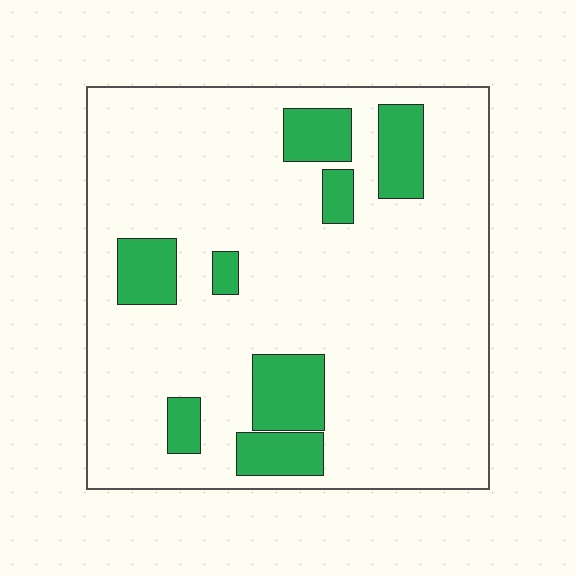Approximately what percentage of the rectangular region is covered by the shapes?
Approximately 15%.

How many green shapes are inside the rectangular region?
8.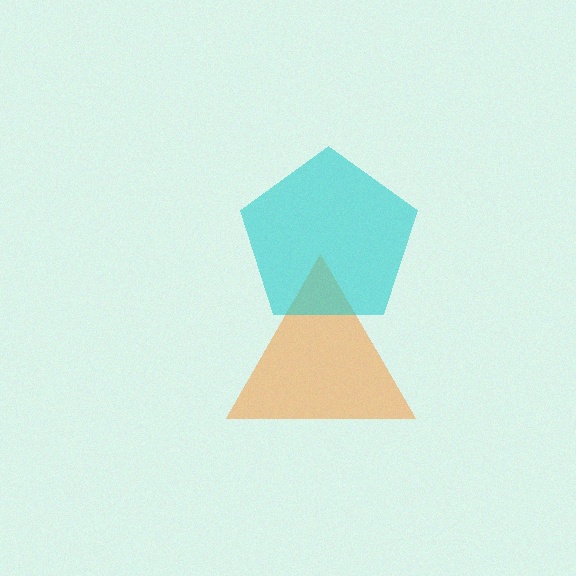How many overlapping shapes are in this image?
There are 2 overlapping shapes in the image.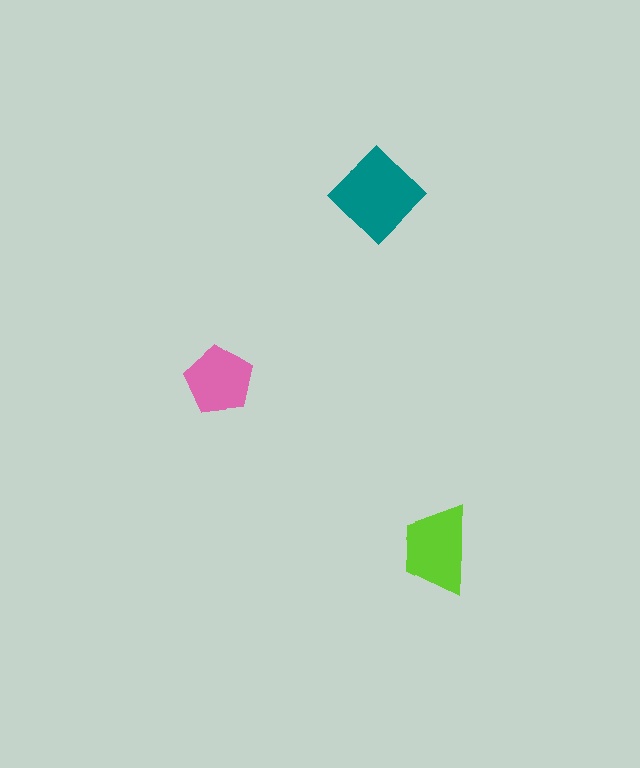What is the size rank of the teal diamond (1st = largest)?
1st.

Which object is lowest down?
The lime trapezoid is bottommost.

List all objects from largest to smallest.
The teal diamond, the lime trapezoid, the pink pentagon.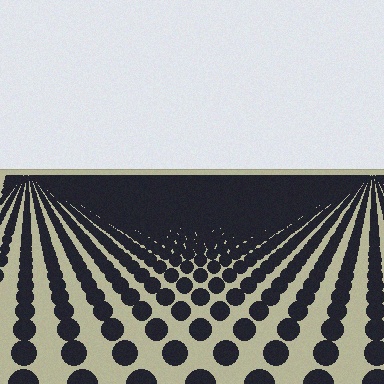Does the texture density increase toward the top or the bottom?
Density increases toward the top.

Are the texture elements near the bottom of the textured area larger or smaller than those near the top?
Larger. Near the bottom, elements are closer to the viewer and appear at a bigger on-screen size.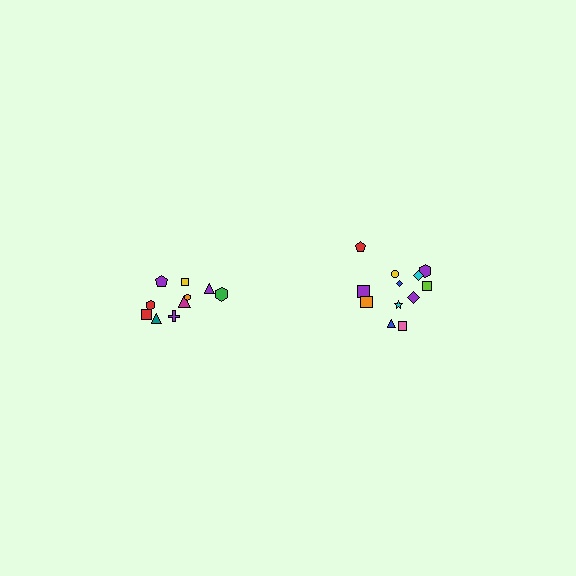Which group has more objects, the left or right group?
The right group.